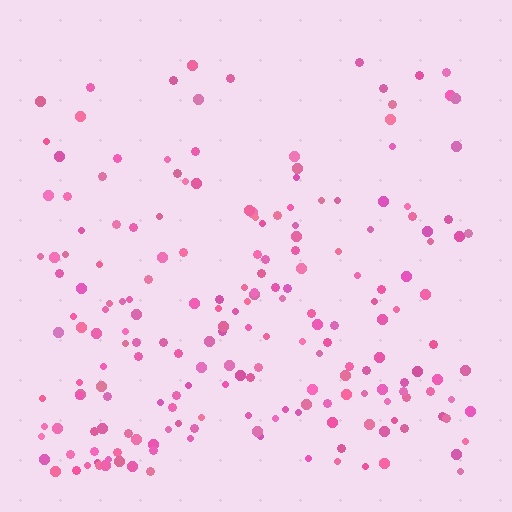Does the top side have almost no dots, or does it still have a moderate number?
Still a moderate number, just noticeably fewer than the bottom.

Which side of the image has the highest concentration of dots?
The bottom.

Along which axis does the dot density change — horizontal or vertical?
Vertical.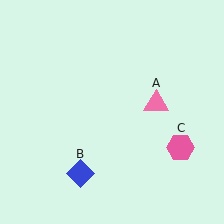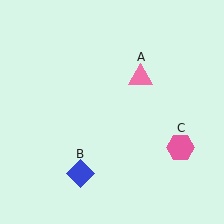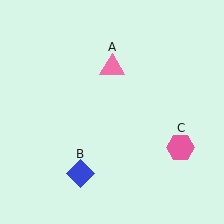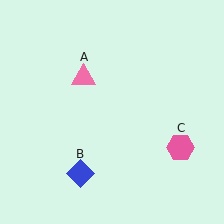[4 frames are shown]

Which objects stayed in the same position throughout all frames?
Blue diamond (object B) and pink hexagon (object C) remained stationary.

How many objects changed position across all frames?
1 object changed position: pink triangle (object A).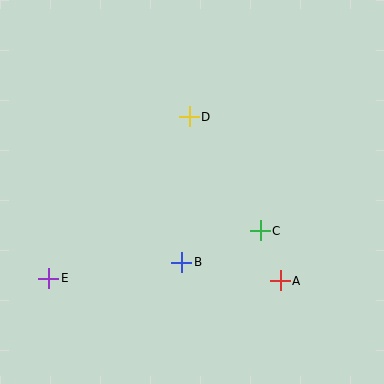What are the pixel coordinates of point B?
Point B is at (182, 262).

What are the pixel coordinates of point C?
Point C is at (260, 231).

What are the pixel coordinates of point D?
Point D is at (189, 117).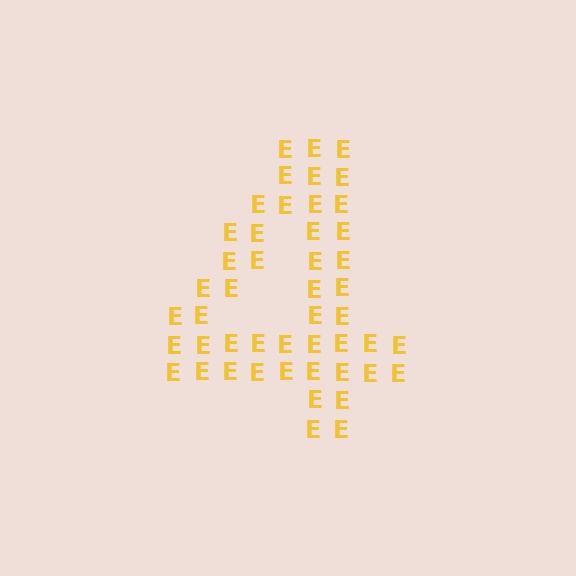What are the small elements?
The small elements are letter E's.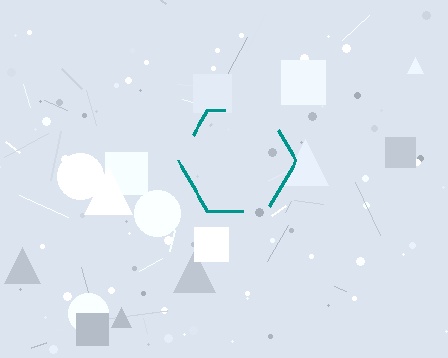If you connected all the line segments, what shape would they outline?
They would outline a hexagon.